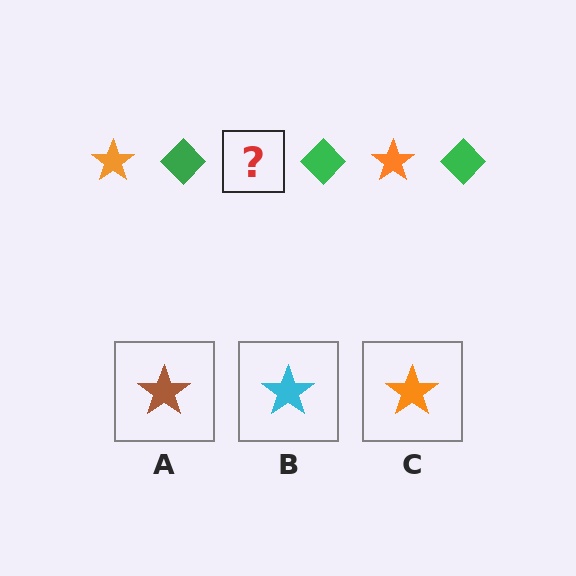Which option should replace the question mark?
Option C.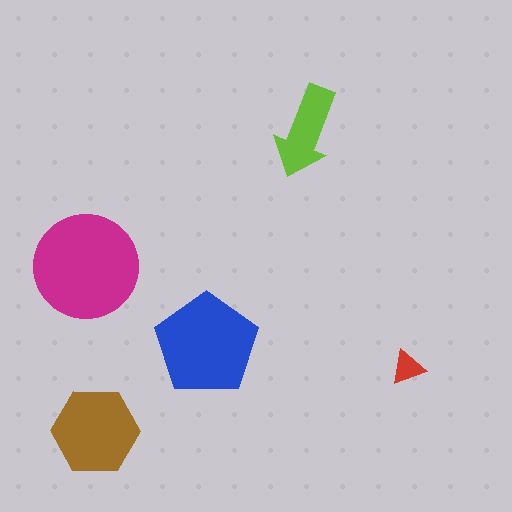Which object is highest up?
The lime arrow is topmost.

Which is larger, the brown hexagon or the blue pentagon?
The blue pentagon.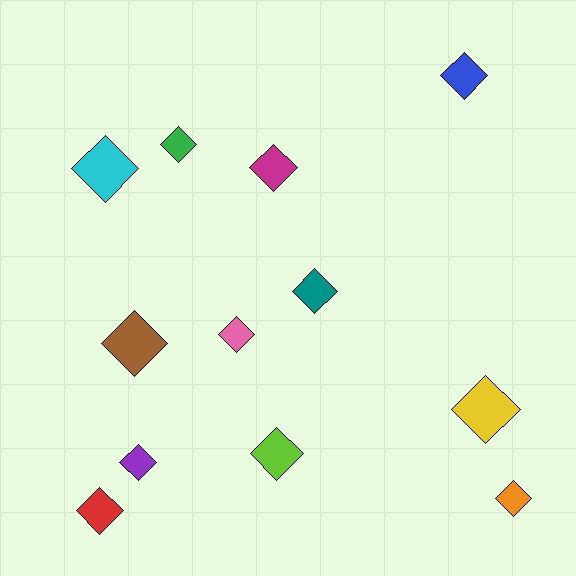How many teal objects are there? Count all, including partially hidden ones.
There is 1 teal object.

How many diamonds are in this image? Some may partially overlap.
There are 12 diamonds.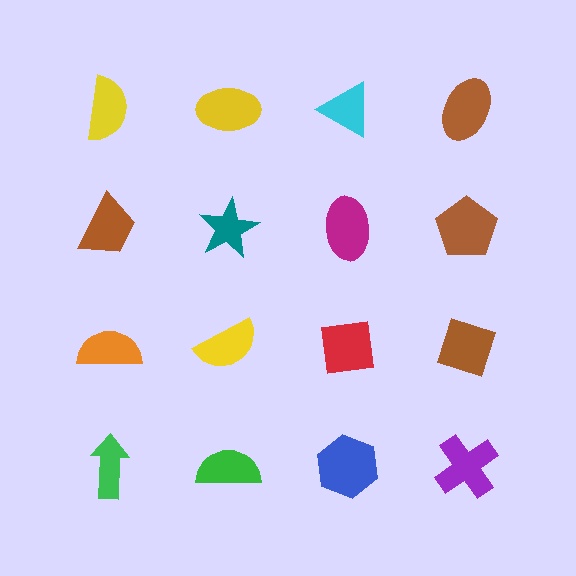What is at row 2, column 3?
A magenta ellipse.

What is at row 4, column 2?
A green semicircle.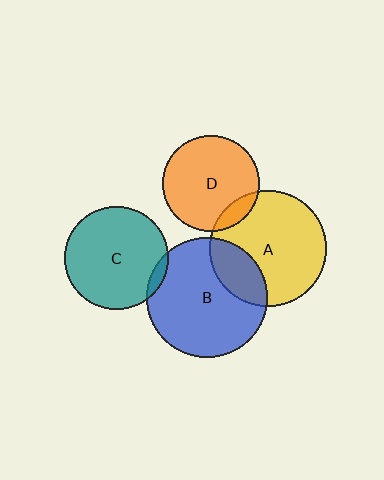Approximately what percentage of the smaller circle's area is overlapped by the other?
Approximately 25%.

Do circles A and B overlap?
Yes.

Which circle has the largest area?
Circle B (blue).